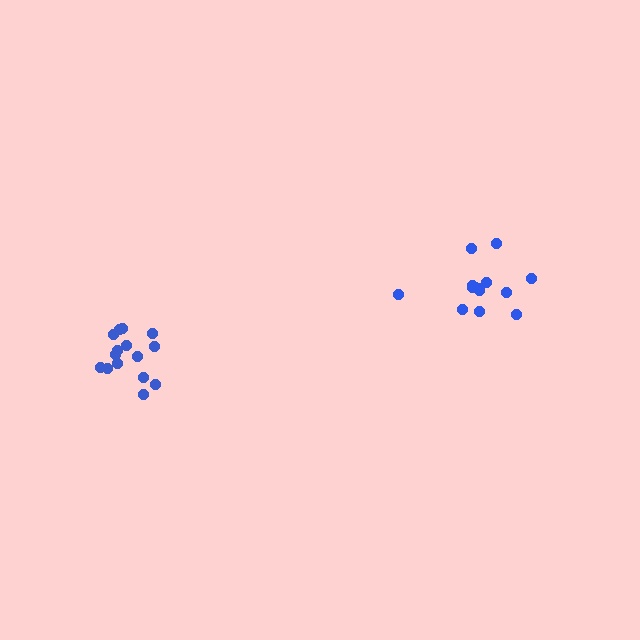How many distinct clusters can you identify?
There are 2 distinct clusters.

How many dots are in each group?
Group 1: 15 dots, Group 2: 14 dots (29 total).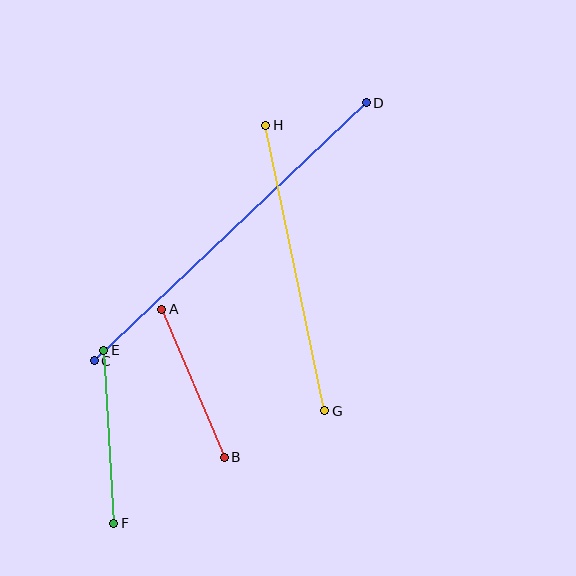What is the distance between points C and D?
The distance is approximately 375 pixels.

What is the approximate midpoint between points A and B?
The midpoint is at approximately (193, 383) pixels.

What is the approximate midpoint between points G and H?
The midpoint is at approximately (295, 268) pixels.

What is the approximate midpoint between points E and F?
The midpoint is at approximately (109, 437) pixels.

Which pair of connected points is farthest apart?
Points C and D are farthest apart.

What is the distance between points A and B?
The distance is approximately 161 pixels.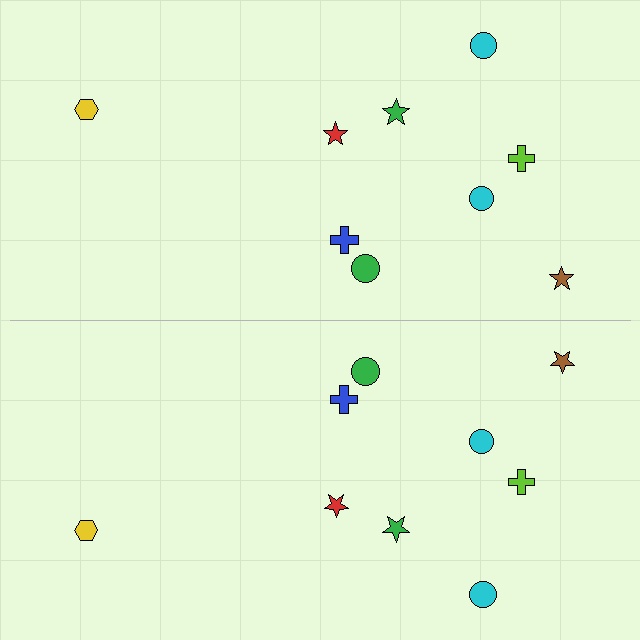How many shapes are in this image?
There are 18 shapes in this image.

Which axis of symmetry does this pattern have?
The pattern has a horizontal axis of symmetry running through the center of the image.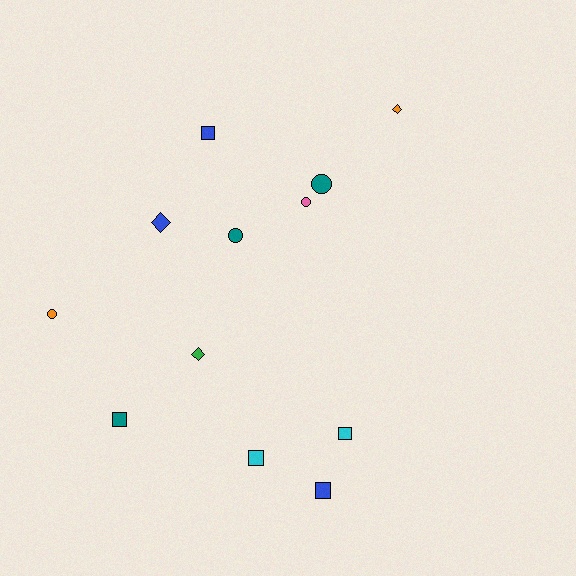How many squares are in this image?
There are 5 squares.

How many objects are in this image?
There are 12 objects.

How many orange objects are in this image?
There are 2 orange objects.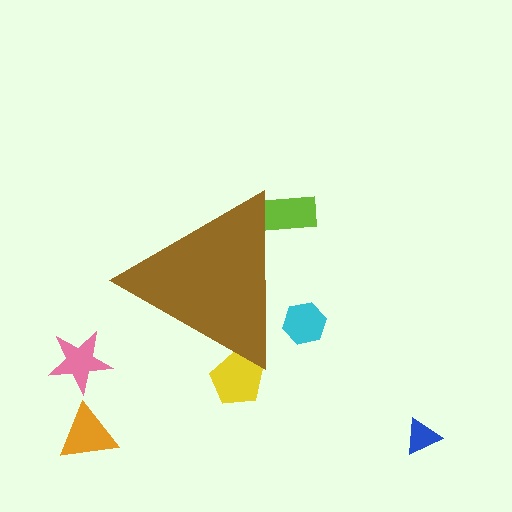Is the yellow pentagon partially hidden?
Yes, the yellow pentagon is partially hidden behind the brown triangle.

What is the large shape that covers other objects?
A brown triangle.